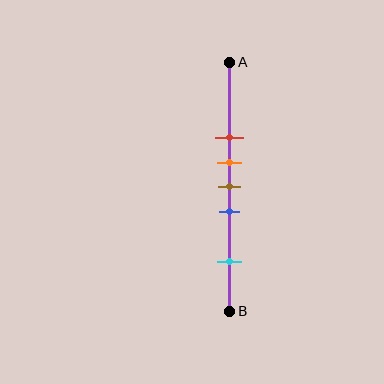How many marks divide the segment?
There are 5 marks dividing the segment.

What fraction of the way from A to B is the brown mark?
The brown mark is approximately 50% (0.5) of the way from A to B.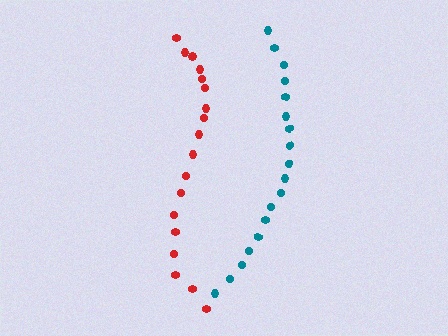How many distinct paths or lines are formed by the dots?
There are 2 distinct paths.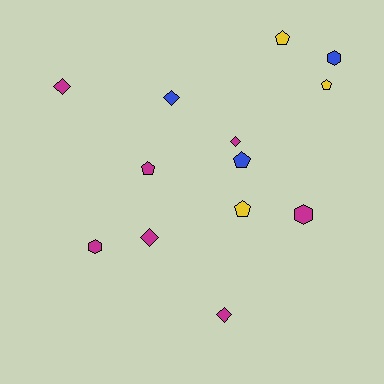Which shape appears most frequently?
Diamond, with 5 objects.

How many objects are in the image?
There are 13 objects.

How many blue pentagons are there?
There is 1 blue pentagon.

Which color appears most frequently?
Magenta, with 7 objects.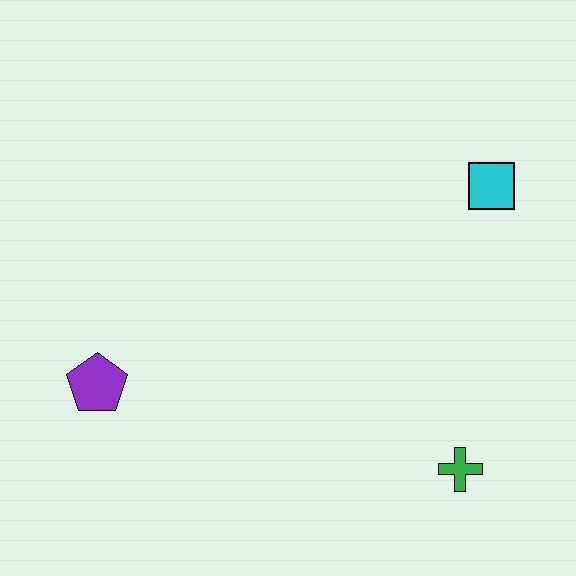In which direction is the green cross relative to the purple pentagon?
The green cross is to the right of the purple pentagon.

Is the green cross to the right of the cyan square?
No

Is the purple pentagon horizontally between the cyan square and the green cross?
No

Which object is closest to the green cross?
The cyan square is closest to the green cross.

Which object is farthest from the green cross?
The purple pentagon is farthest from the green cross.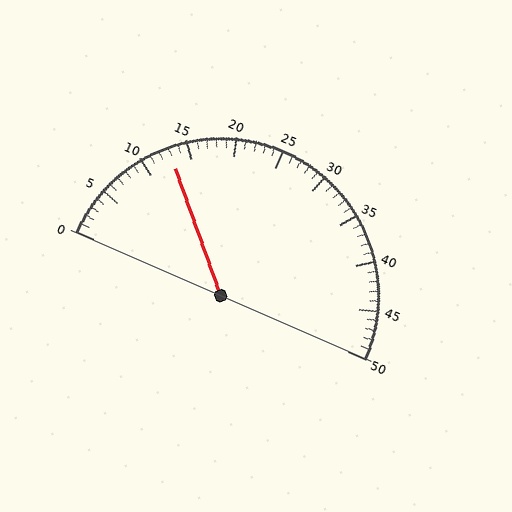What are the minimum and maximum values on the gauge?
The gauge ranges from 0 to 50.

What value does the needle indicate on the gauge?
The needle indicates approximately 13.